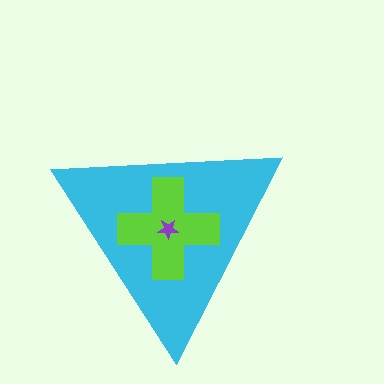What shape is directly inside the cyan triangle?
The lime cross.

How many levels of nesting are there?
3.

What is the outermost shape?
The cyan triangle.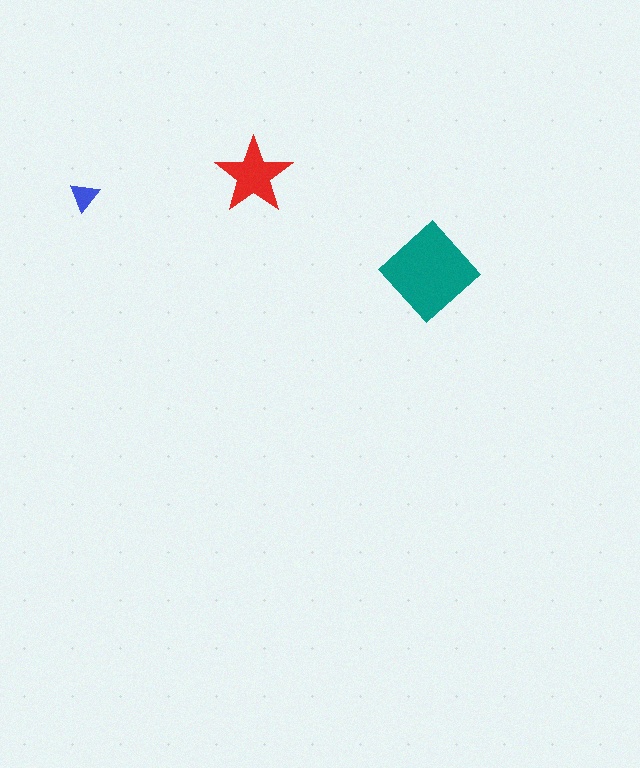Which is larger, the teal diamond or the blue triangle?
The teal diamond.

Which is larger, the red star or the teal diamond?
The teal diamond.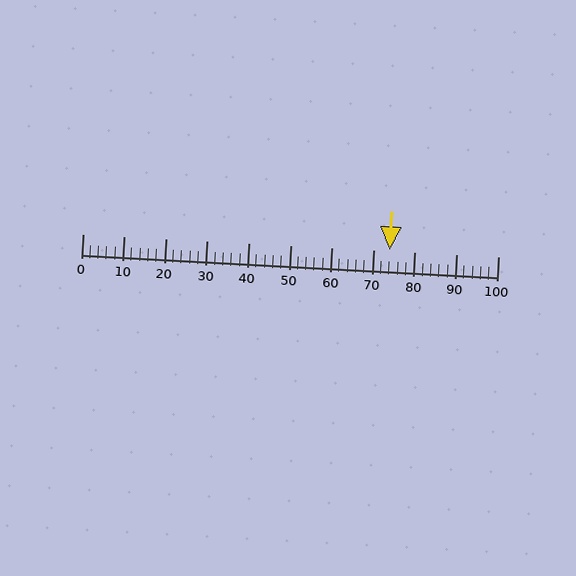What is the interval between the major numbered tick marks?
The major tick marks are spaced 10 units apart.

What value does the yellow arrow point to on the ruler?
The yellow arrow points to approximately 74.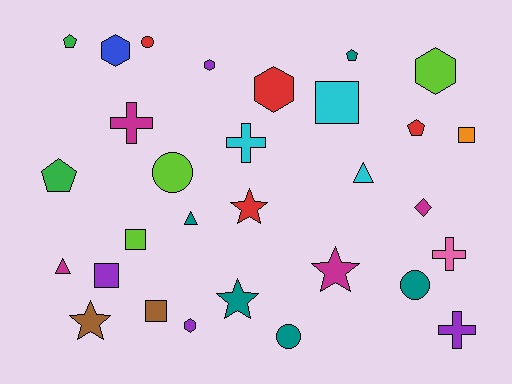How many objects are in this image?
There are 30 objects.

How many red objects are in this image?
There are 4 red objects.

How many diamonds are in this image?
There is 1 diamond.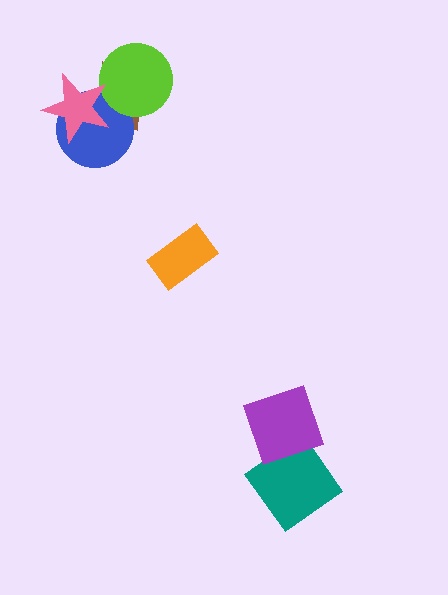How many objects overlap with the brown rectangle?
3 objects overlap with the brown rectangle.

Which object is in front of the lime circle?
The pink star is in front of the lime circle.